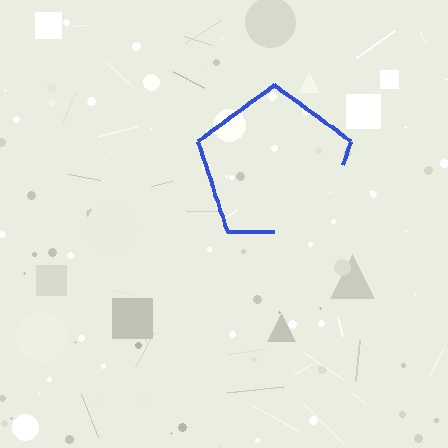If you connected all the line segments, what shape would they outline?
They would outline a pentagon.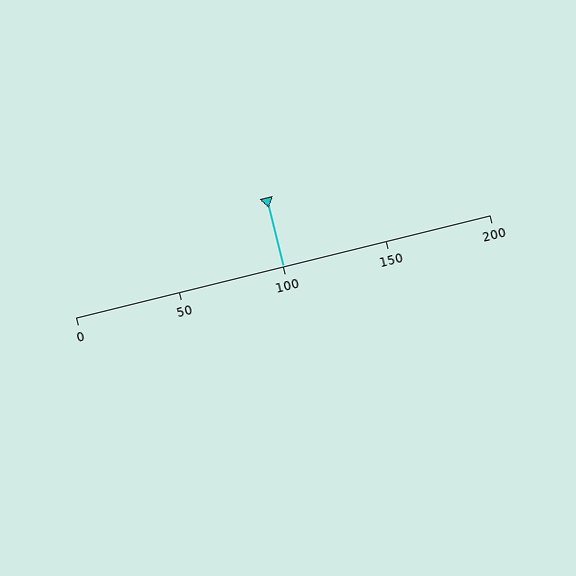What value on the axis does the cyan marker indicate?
The marker indicates approximately 100.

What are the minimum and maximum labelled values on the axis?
The axis runs from 0 to 200.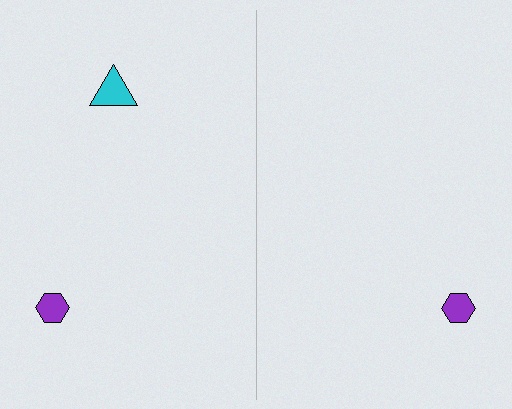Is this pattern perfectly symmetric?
No, the pattern is not perfectly symmetric. A cyan triangle is missing from the right side.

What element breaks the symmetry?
A cyan triangle is missing from the right side.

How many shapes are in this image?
There are 3 shapes in this image.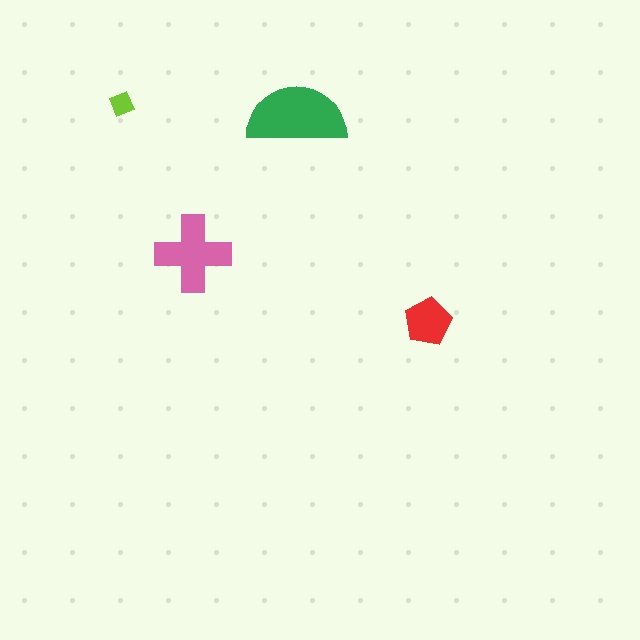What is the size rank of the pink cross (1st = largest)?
2nd.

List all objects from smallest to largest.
The lime diamond, the red pentagon, the pink cross, the green semicircle.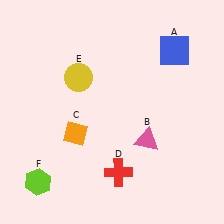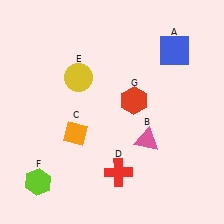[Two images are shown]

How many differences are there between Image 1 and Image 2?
There is 1 difference between the two images.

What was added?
A red hexagon (G) was added in Image 2.